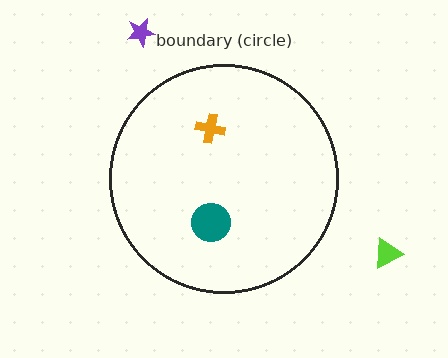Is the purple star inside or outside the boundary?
Outside.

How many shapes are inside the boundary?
2 inside, 2 outside.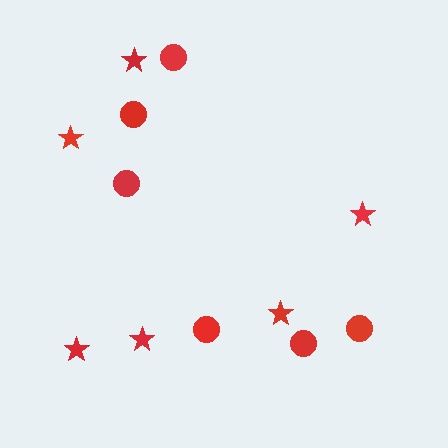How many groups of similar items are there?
There are 2 groups: one group of circles (6) and one group of stars (6).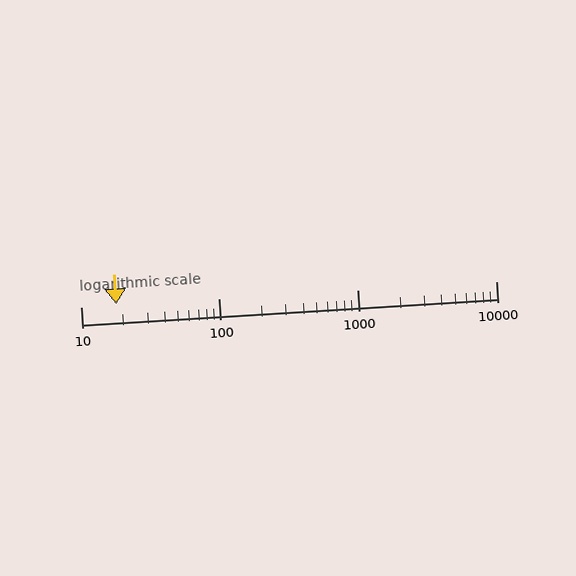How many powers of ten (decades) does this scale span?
The scale spans 3 decades, from 10 to 10000.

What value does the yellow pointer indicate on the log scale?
The pointer indicates approximately 18.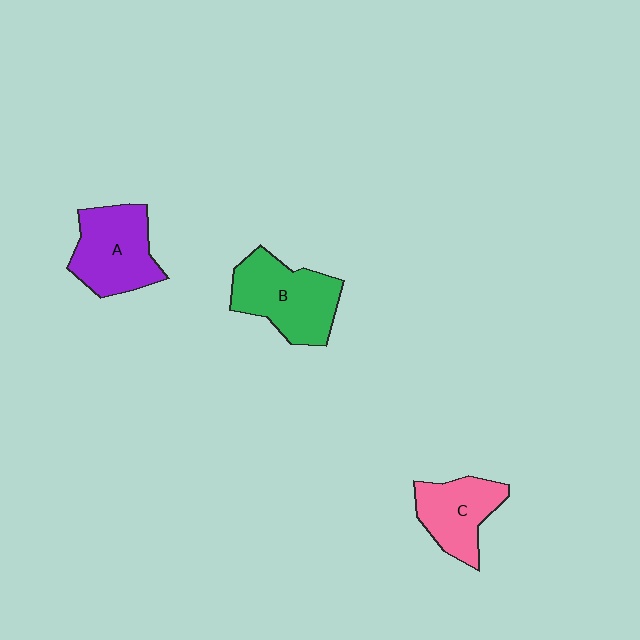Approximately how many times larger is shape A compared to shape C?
Approximately 1.2 times.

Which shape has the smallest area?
Shape C (pink).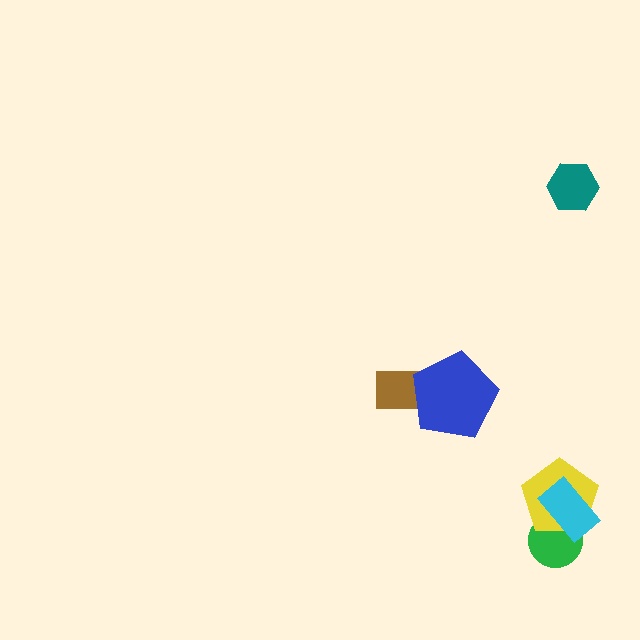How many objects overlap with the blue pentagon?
1 object overlaps with the blue pentagon.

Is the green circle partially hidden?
Yes, it is partially covered by another shape.